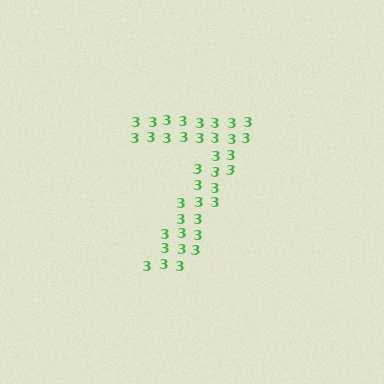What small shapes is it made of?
It is made of small digit 3's.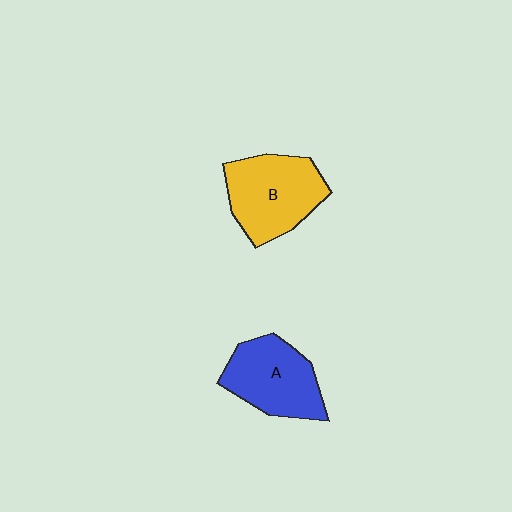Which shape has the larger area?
Shape B (yellow).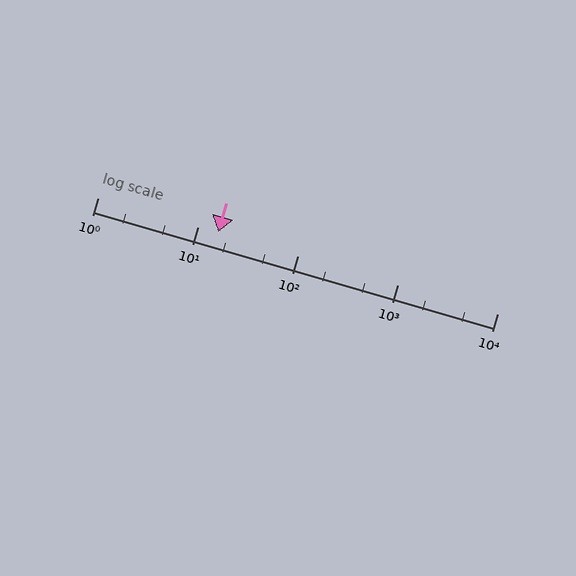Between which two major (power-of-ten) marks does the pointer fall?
The pointer is between 10 and 100.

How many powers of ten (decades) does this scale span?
The scale spans 4 decades, from 1 to 10000.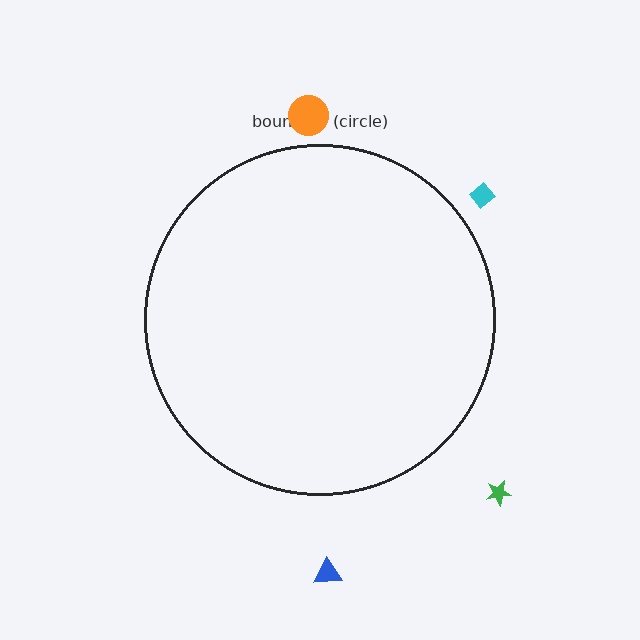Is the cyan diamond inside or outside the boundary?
Outside.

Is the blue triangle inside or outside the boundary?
Outside.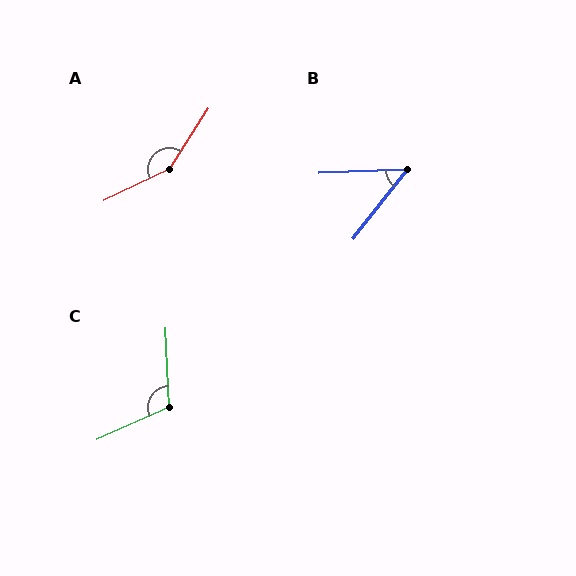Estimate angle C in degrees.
Approximately 112 degrees.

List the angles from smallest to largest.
B (50°), C (112°), A (148°).